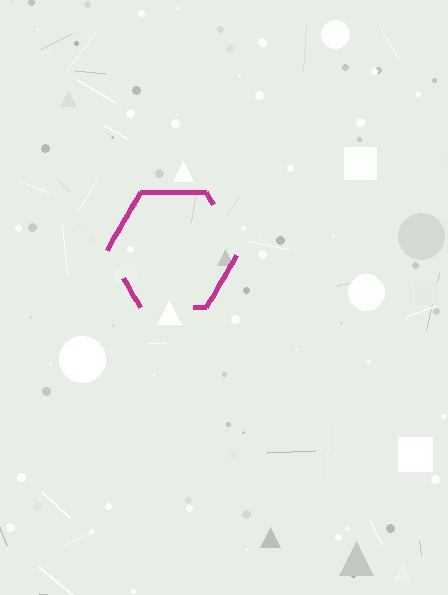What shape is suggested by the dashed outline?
The dashed outline suggests a hexagon.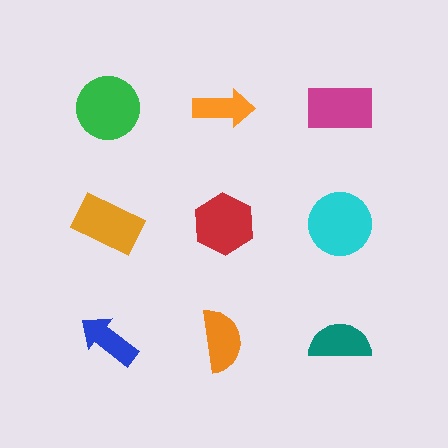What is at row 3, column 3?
A teal semicircle.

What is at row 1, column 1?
A green circle.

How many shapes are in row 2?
3 shapes.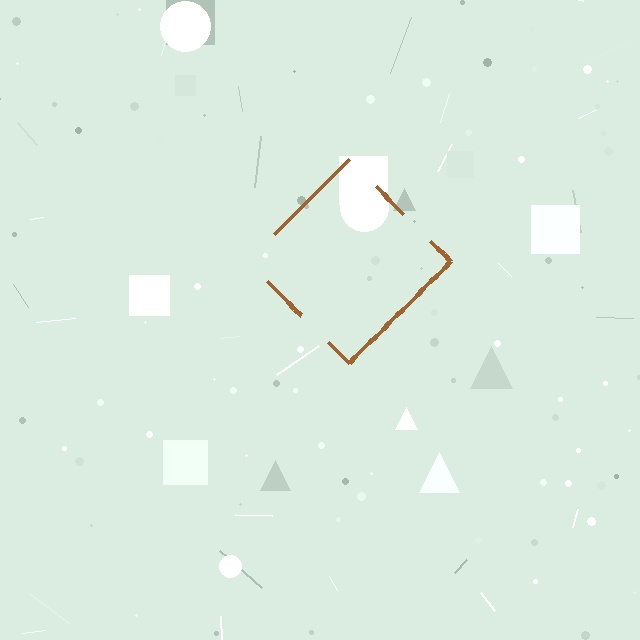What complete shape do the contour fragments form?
The contour fragments form a diamond.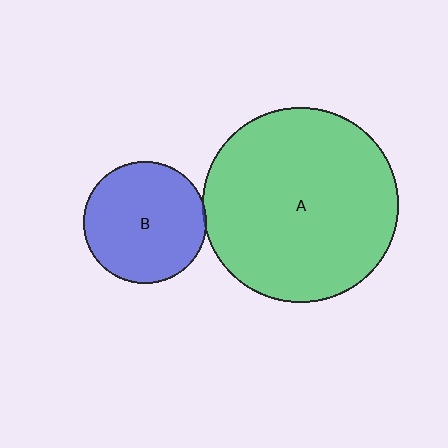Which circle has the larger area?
Circle A (green).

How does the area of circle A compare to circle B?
Approximately 2.5 times.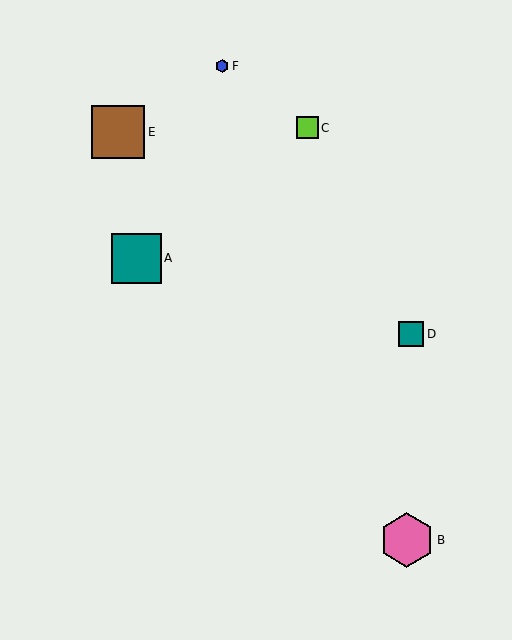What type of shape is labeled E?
Shape E is a brown square.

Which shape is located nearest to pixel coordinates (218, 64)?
The blue hexagon (labeled F) at (222, 66) is nearest to that location.